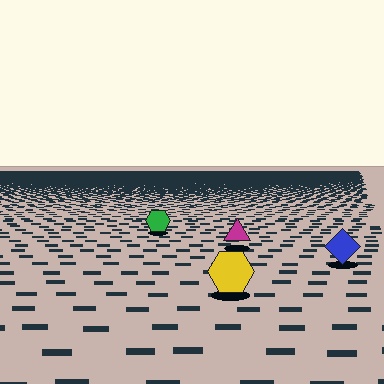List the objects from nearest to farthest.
From nearest to farthest: the yellow hexagon, the blue diamond, the magenta triangle, the green hexagon.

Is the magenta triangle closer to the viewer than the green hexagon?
Yes. The magenta triangle is closer — you can tell from the texture gradient: the ground texture is coarser near it.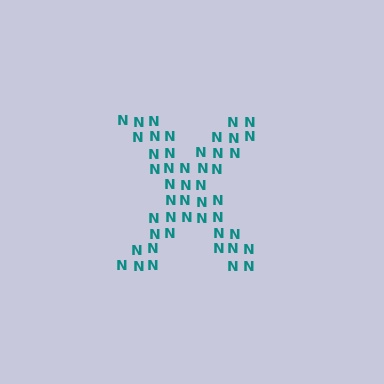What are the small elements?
The small elements are letter N's.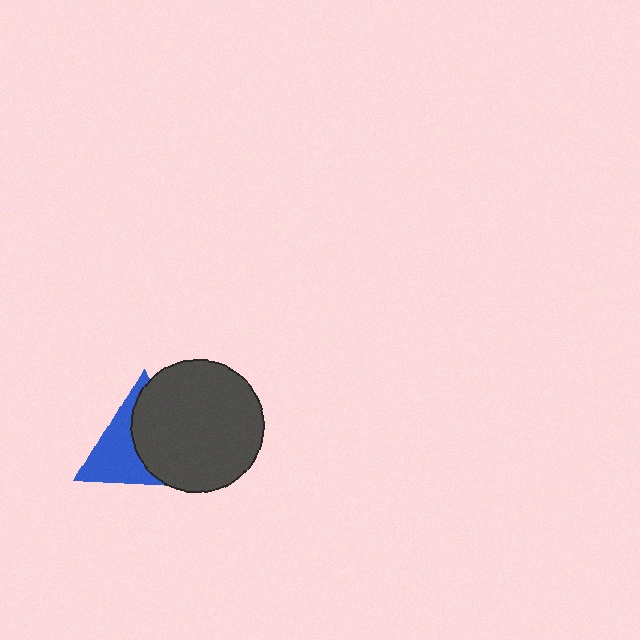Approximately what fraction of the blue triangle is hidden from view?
Roughly 53% of the blue triangle is hidden behind the dark gray circle.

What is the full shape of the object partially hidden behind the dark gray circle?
The partially hidden object is a blue triangle.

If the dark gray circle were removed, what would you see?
You would see the complete blue triangle.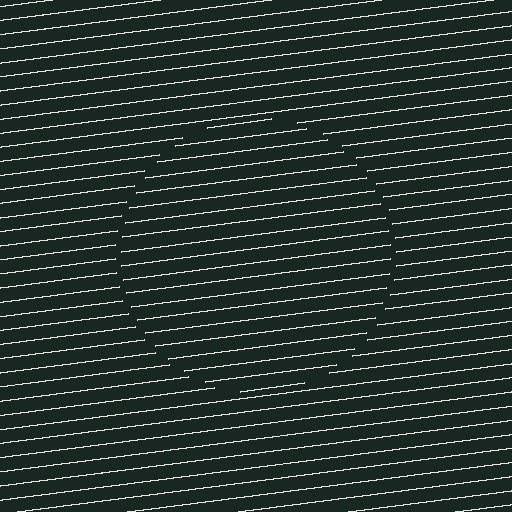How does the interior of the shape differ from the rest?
The interior of the shape contains the same grating, shifted by half a period — the contour is defined by the phase discontinuity where line-ends from the inner and outer gratings abut.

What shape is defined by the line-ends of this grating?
An illusory circle. The interior of the shape contains the same grating, shifted by half a period — the contour is defined by the phase discontinuity where line-ends from the inner and outer gratings abut.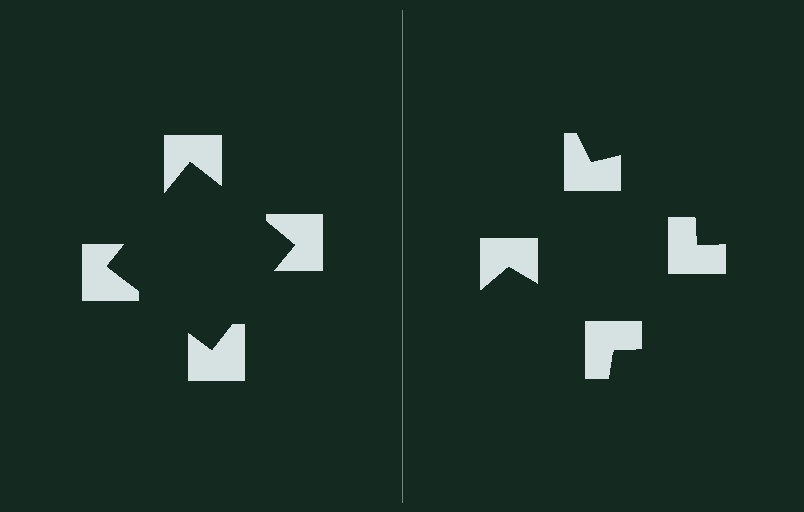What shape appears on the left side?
An illusory square.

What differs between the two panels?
The notched squares are positioned identically on both sides; only the wedge orientations differ. On the left they align to a square; on the right they are misaligned.